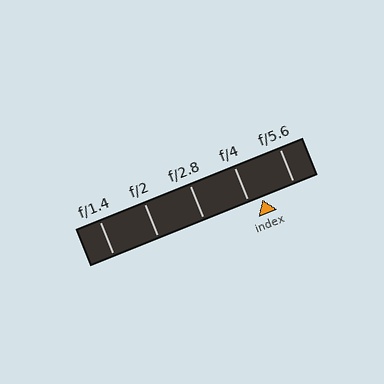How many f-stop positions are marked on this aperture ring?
There are 5 f-stop positions marked.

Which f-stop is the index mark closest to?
The index mark is closest to f/4.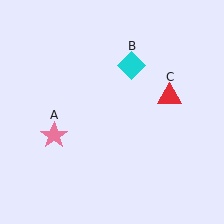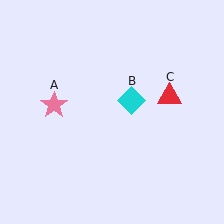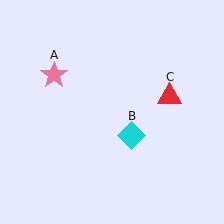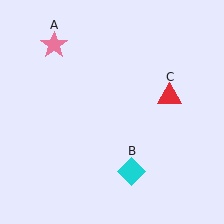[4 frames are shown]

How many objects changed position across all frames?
2 objects changed position: pink star (object A), cyan diamond (object B).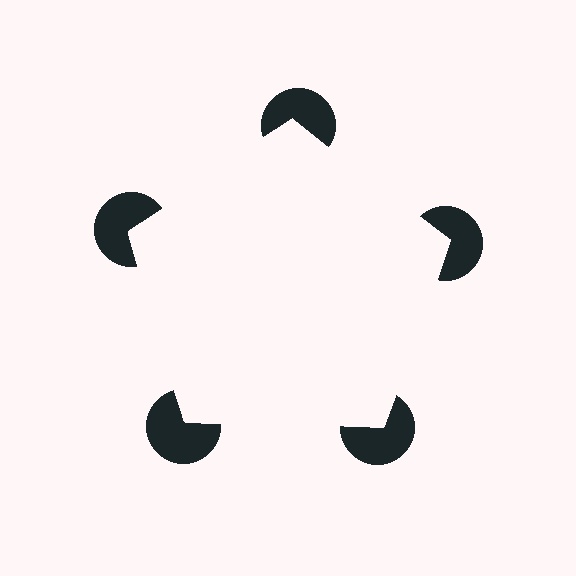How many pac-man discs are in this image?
There are 5 — one at each vertex of the illusory pentagon.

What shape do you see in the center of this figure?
An illusory pentagon — its edges are inferred from the aligned wedge cuts in the pac-man discs, not physically drawn.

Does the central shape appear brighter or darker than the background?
It typically appears slightly brighter than the background, even though no actual brightness change is drawn.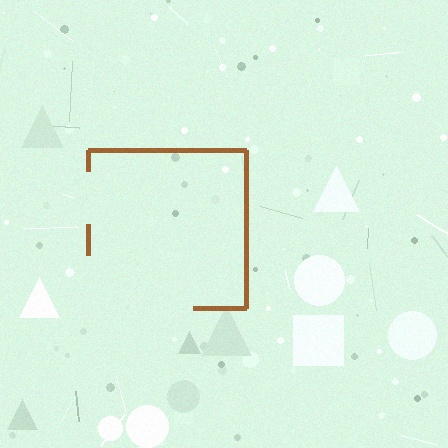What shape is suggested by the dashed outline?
The dashed outline suggests a square.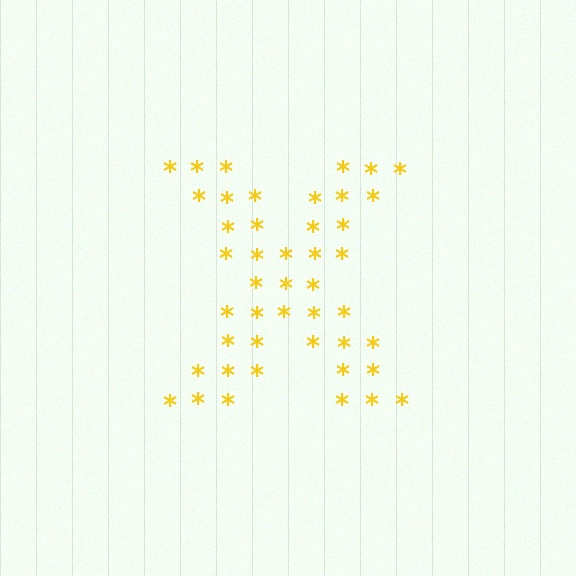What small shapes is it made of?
It is made of small asterisks.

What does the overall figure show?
The overall figure shows the letter X.